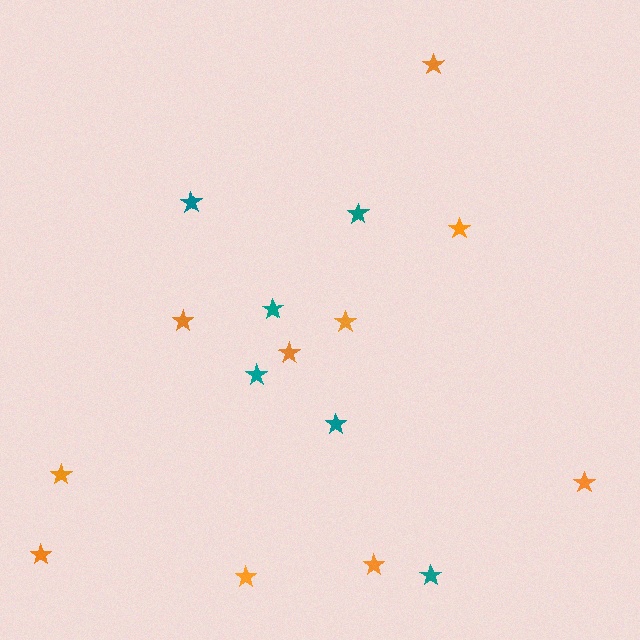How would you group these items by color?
There are 2 groups: one group of orange stars (10) and one group of teal stars (6).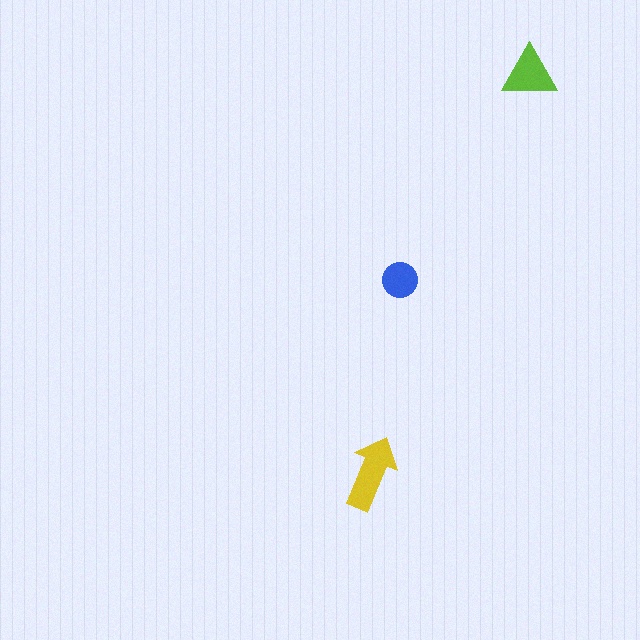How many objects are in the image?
There are 3 objects in the image.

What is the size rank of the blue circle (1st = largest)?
3rd.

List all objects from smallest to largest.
The blue circle, the lime triangle, the yellow arrow.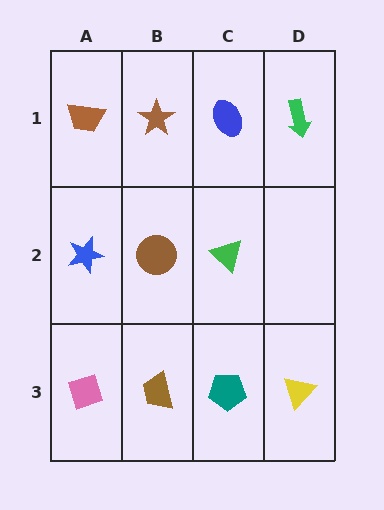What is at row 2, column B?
A brown circle.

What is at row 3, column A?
A pink diamond.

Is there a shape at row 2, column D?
No, that cell is empty.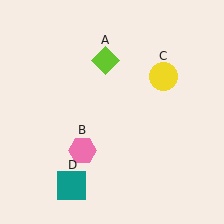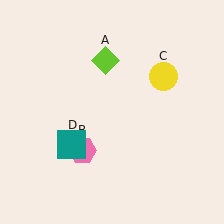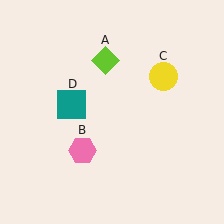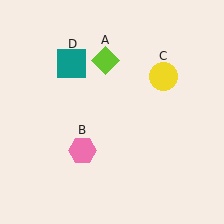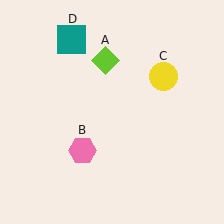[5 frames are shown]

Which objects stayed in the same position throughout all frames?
Lime diamond (object A) and pink hexagon (object B) and yellow circle (object C) remained stationary.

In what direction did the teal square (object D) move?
The teal square (object D) moved up.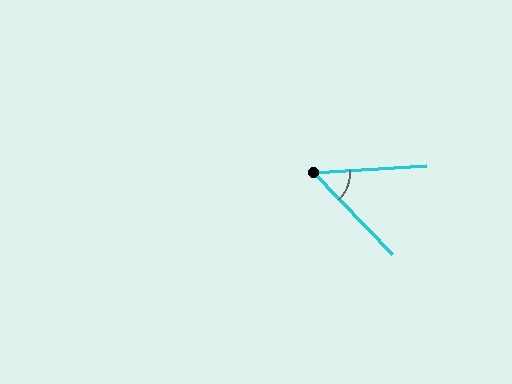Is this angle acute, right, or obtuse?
It is acute.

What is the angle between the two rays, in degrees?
Approximately 50 degrees.